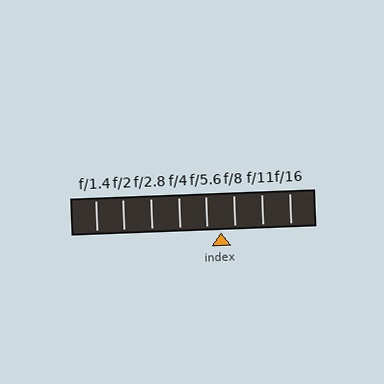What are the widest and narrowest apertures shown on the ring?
The widest aperture shown is f/1.4 and the narrowest is f/16.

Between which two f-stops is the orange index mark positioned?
The index mark is between f/5.6 and f/8.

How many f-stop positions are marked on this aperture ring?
There are 8 f-stop positions marked.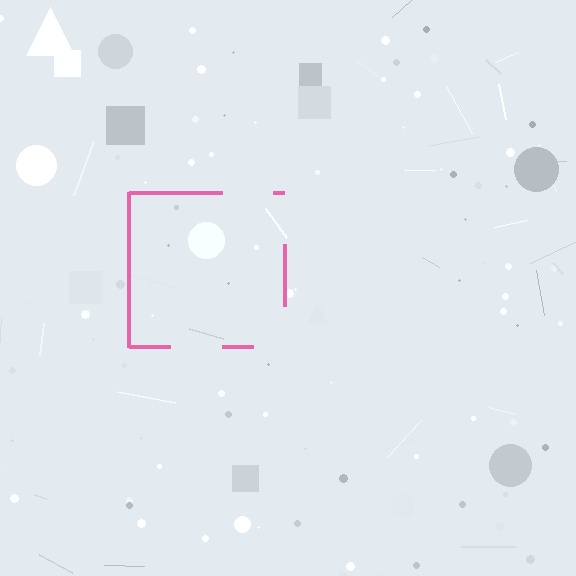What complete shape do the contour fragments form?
The contour fragments form a square.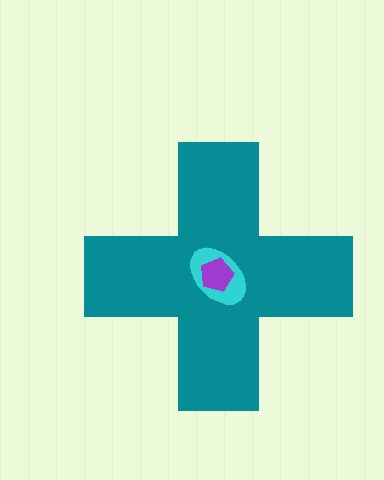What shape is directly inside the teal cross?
The cyan ellipse.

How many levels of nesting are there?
3.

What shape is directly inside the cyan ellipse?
The purple pentagon.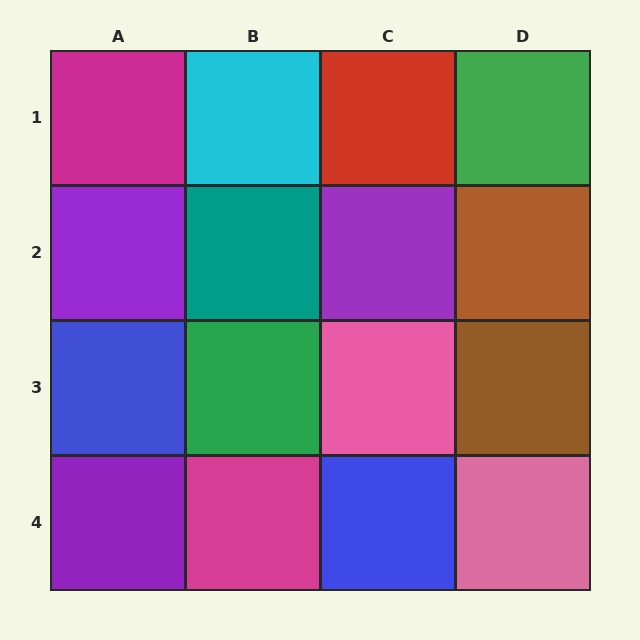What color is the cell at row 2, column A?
Purple.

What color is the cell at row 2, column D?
Brown.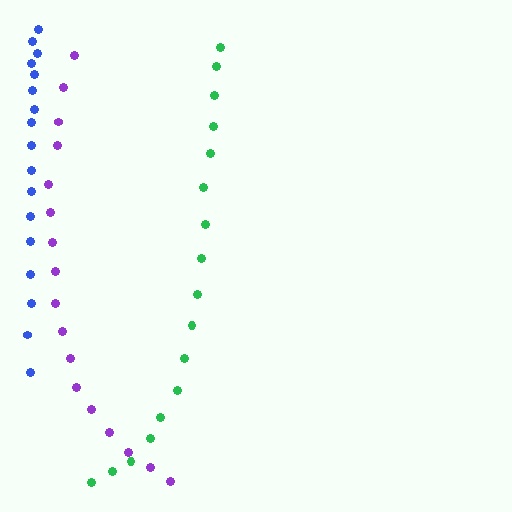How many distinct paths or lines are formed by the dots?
There are 3 distinct paths.